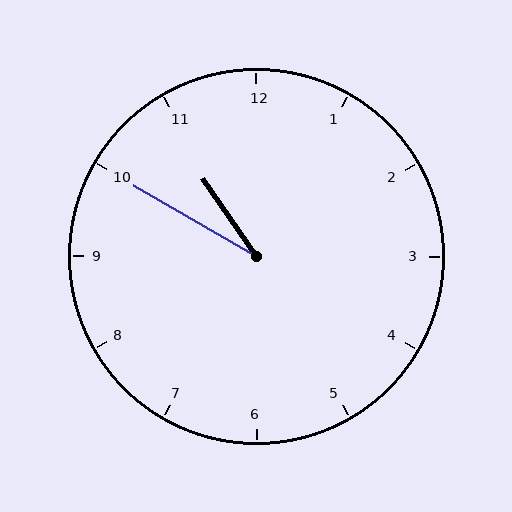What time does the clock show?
10:50.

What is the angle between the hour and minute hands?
Approximately 25 degrees.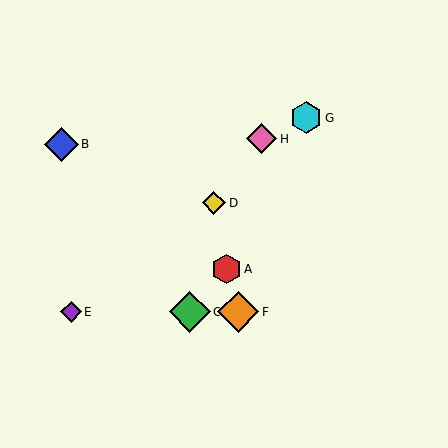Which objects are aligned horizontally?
Objects C, E, F are aligned horizontally.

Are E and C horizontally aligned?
Yes, both are at y≈312.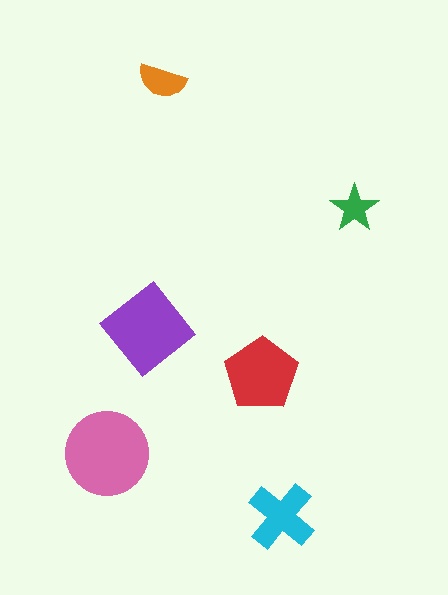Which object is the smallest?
The green star.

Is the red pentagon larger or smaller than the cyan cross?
Larger.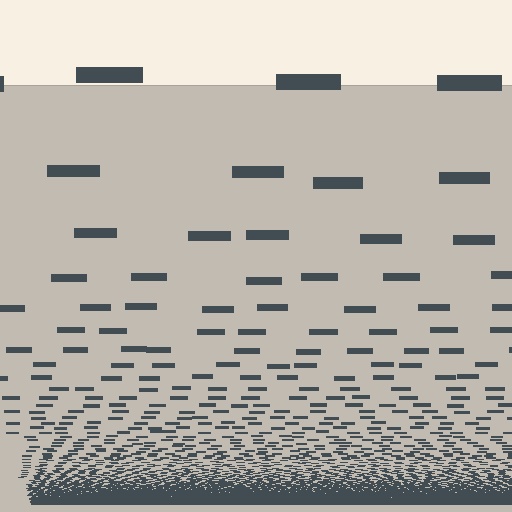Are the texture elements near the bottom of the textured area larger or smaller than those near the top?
Smaller. The gradient is inverted — elements near the bottom are smaller and denser.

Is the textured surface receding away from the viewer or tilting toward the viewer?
The surface appears to tilt toward the viewer. Texture elements get larger and sparser toward the top.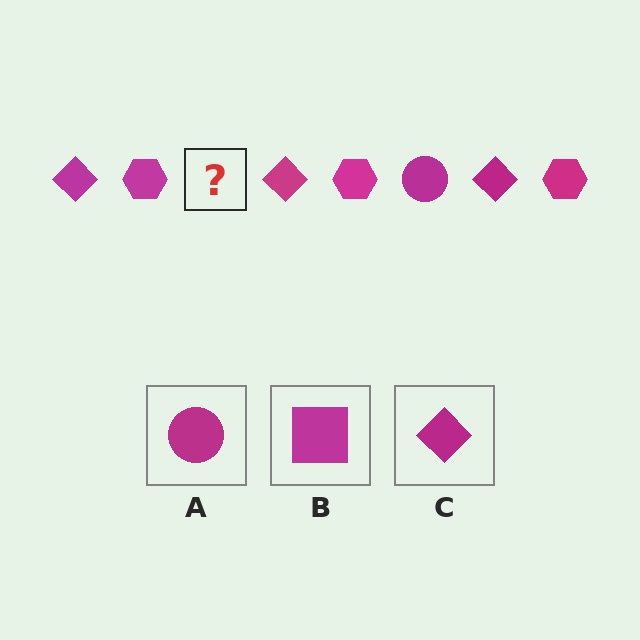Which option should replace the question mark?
Option A.